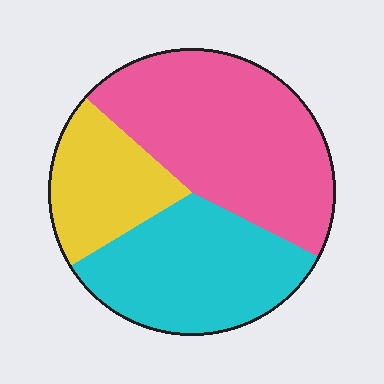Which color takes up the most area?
Pink, at roughly 45%.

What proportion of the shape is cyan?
Cyan covers roughly 35% of the shape.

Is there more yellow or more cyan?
Cyan.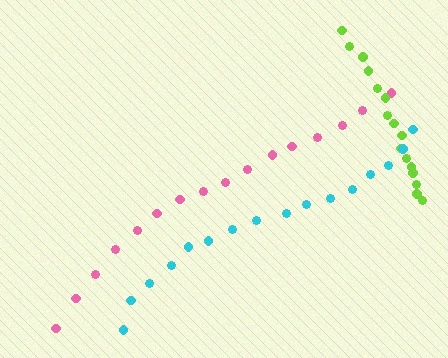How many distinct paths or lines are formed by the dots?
There are 3 distinct paths.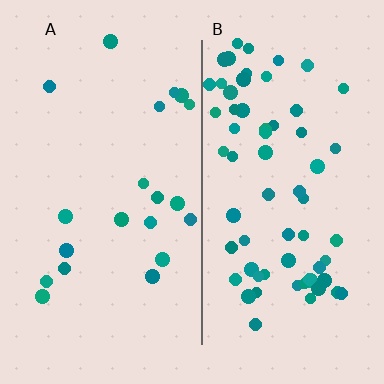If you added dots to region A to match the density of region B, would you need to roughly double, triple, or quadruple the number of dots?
Approximately triple.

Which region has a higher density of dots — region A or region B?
B (the right).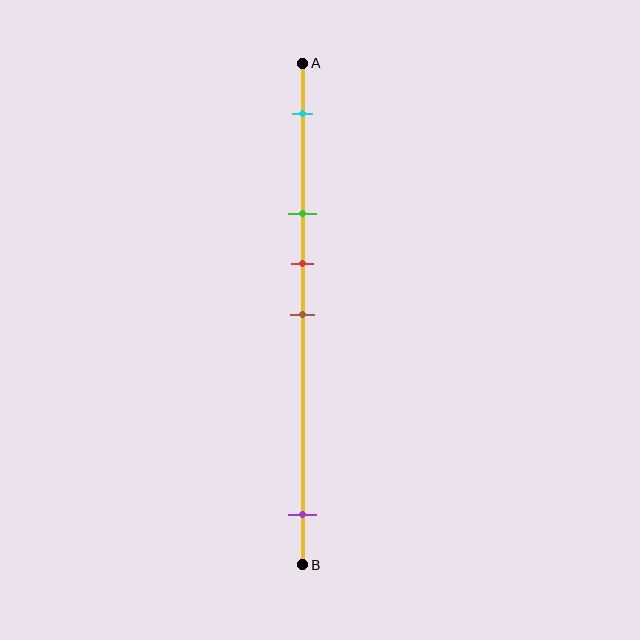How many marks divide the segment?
There are 5 marks dividing the segment.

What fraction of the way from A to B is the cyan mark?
The cyan mark is approximately 10% (0.1) of the way from A to B.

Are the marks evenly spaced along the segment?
No, the marks are not evenly spaced.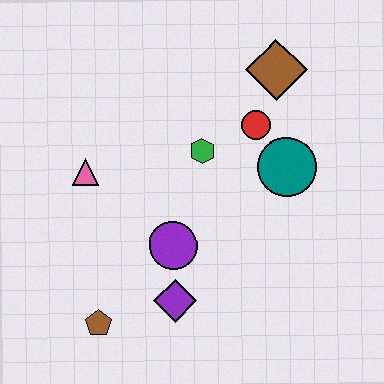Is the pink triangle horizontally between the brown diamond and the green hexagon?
No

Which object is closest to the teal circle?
The red circle is closest to the teal circle.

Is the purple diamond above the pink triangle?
No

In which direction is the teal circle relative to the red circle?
The teal circle is below the red circle.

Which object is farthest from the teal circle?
The brown pentagon is farthest from the teal circle.